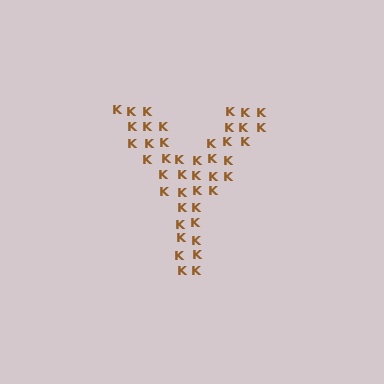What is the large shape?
The large shape is the letter Y.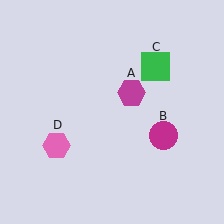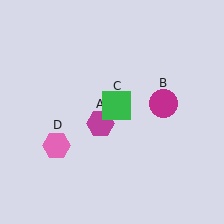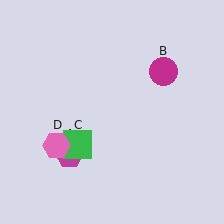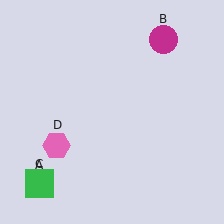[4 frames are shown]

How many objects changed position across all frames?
3 objects changed position: magenta hexagon (object A), magenta circle (object B), green square (object C).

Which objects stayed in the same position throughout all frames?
Pink hexagon (object D) remained stationary.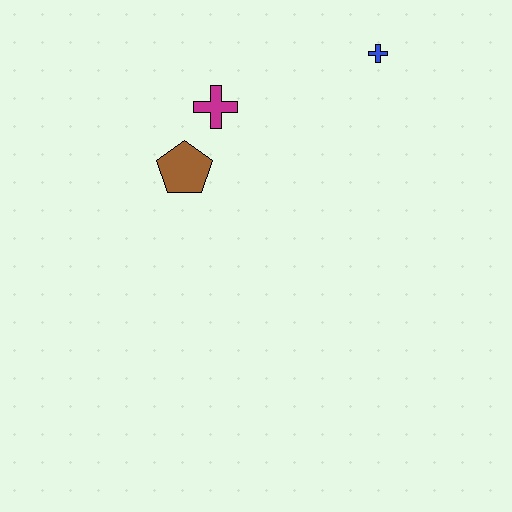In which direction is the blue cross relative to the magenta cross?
The blue cross is to the right of the magenta cross.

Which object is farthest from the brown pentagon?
The blue cross is farthest from the brown pentagon.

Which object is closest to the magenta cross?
The brown pentagon is closest to the magenta cross.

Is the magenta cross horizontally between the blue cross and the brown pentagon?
Yes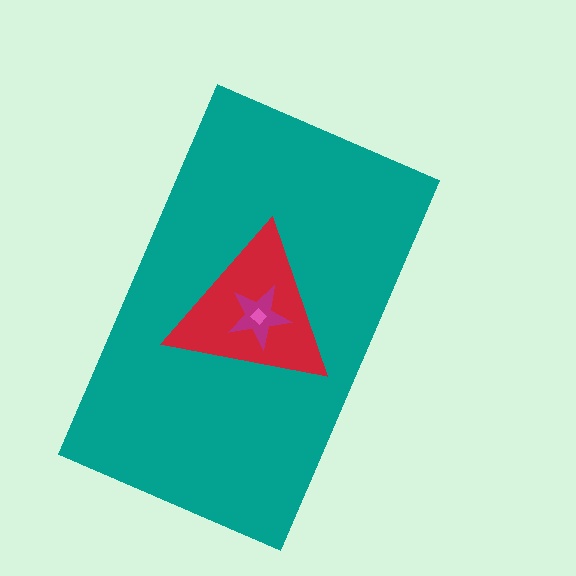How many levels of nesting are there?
4.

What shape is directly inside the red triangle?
The magenta star.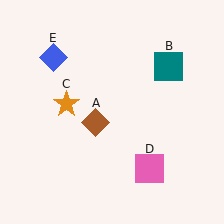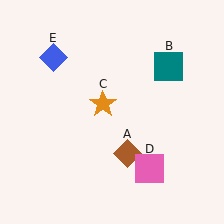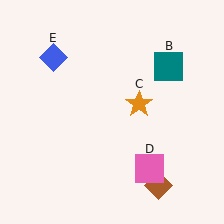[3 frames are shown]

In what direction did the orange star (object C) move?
The orange star (object C) moved right.